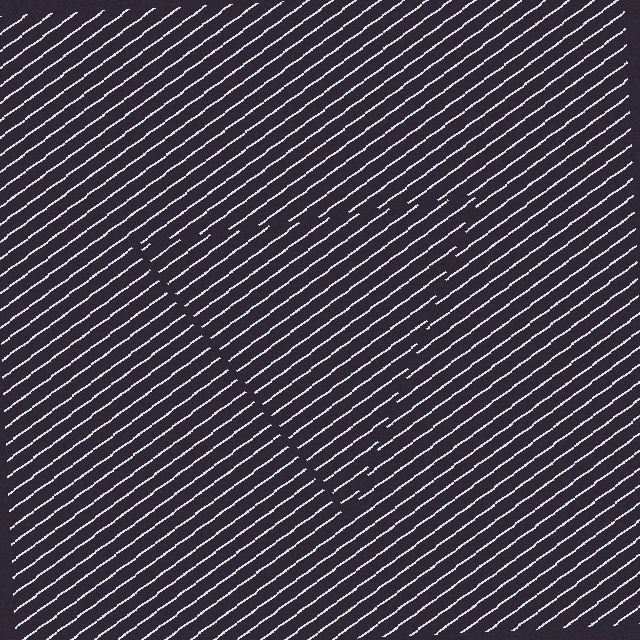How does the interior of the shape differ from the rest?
The interior of the shape contains the same grating, shifted by half a period — the contour is defined by the phase discontinuity where line-ends from the inner and outer gratings abut.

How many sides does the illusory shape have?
3 sides — the line-ends trace a triangle.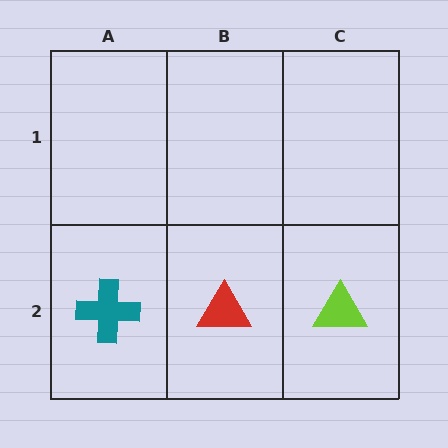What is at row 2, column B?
A red triangle.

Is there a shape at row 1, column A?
No, that cell is empty.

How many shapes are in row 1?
0 shapes.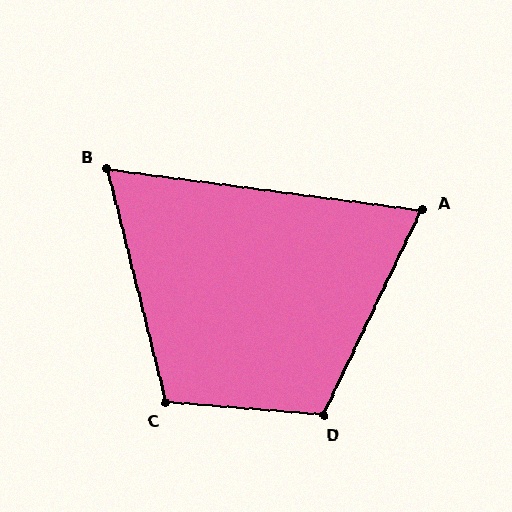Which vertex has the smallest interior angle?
B, at approximately 69 degrees.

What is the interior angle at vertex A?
Approximately 72 degrees (acute).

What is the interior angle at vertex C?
Approximately 108 degrees (obtuse).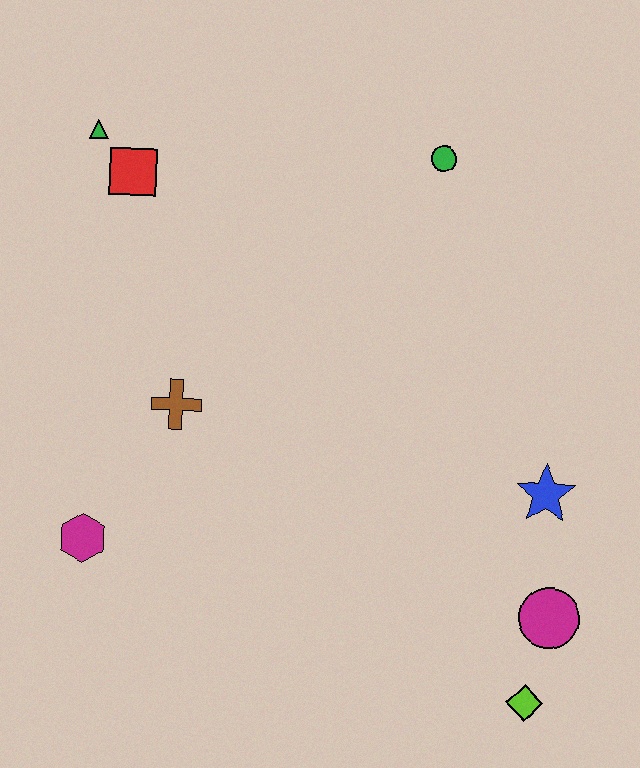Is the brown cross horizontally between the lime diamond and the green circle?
No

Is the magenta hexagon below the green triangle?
Yes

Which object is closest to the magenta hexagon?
The brown cross is closest to the magenta hexagon.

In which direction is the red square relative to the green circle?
The red square is to the left of the green circle.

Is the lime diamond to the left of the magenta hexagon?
No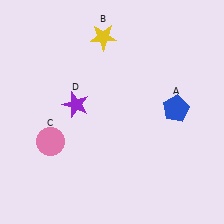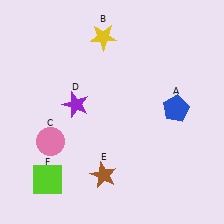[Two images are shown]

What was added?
A brown star (E), a lime square (F) were added in Image 2.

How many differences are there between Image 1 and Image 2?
There are 2 differences between the two images.